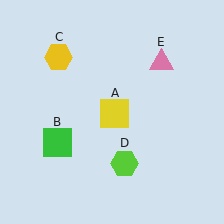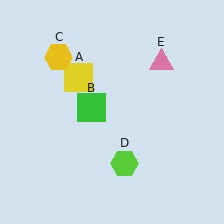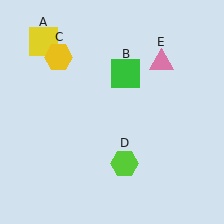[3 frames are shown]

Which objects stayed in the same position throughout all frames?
Yellow hexagon (object C) and lime hexagon (object D) and pink triangle (object E) remained stationary.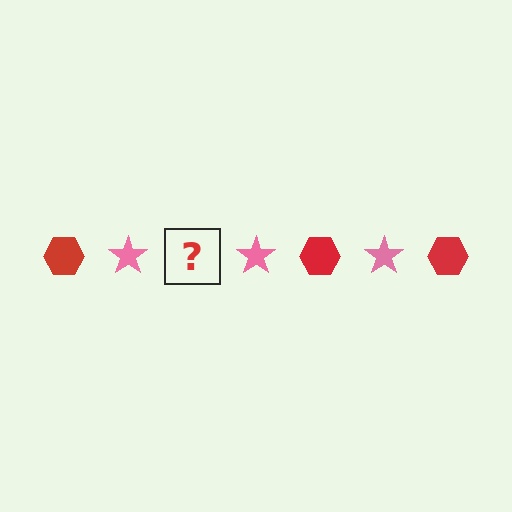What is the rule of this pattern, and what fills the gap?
The rule is that the pattern alternates between red hexagon and pink star. The gap should be filled with a red hexagon.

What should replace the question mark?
The question mark should be replaced with a red hexagon.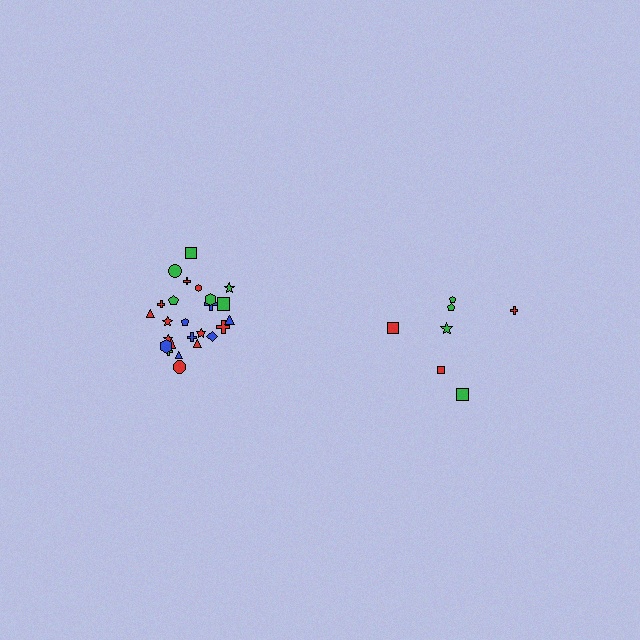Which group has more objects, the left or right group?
The left group.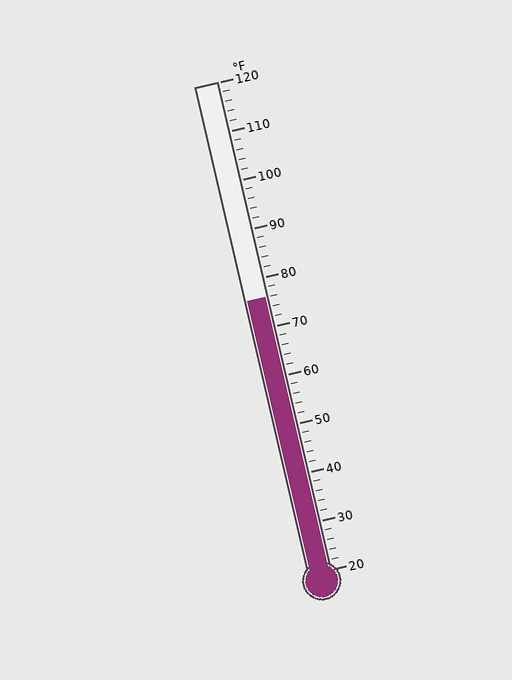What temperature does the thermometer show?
The thermometer shows approximately 76°F.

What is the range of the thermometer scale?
The thermometer scale ranges from 20°F to 120°F.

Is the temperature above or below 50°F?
The temperature is above 50°F.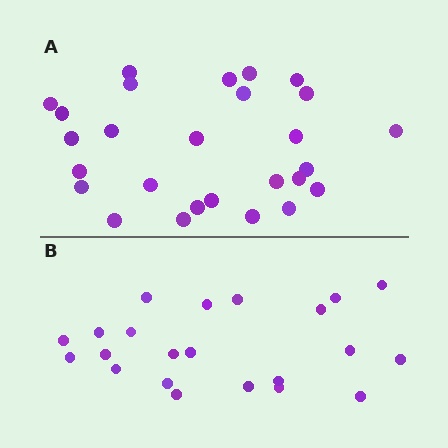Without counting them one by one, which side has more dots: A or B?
Region A (the top region) has more dots.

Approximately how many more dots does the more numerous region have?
Region A has about 5 more dots than region B.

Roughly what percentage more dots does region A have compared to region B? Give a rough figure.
About 25% more.